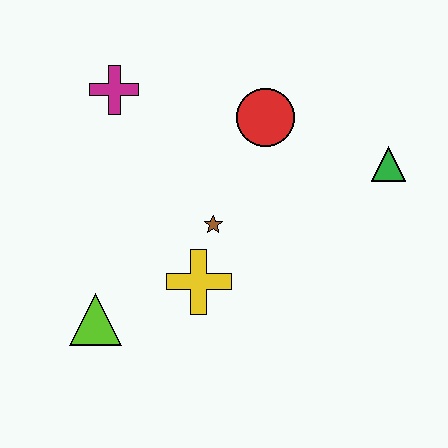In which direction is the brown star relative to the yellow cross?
The brown star is above the yellow cross.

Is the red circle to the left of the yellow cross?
No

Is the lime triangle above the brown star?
No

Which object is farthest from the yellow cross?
The green triangle is farthest from the yellow cross.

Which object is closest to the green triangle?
The red circle is closest to the green triangle.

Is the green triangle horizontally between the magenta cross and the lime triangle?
No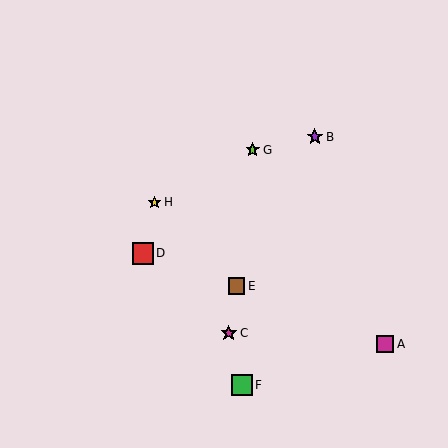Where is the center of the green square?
The center of the green square is at (242, 385).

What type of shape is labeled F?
Shape F is a green square.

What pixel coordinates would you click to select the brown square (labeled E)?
Click at (237, 286) to select the brown square E.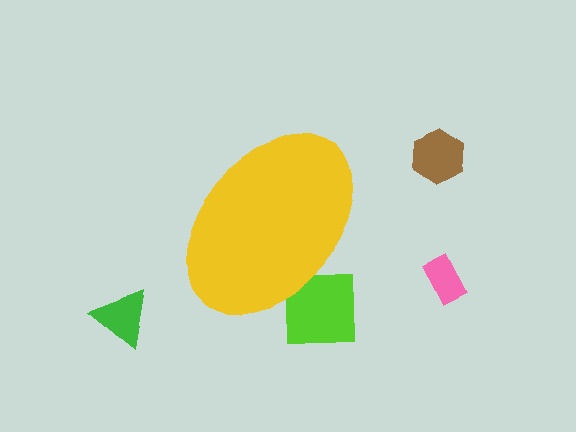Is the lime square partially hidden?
Yes, the lime square is partially hidden behind the yellow ellipse.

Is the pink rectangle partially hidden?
No, the pink rectangle is fully visible.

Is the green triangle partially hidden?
No, the green triangle is fully visible.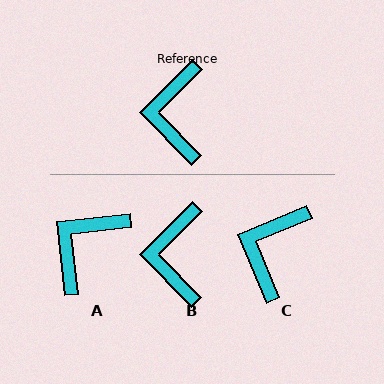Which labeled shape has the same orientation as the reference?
B.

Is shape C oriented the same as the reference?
No, it is off by about 22 degrees.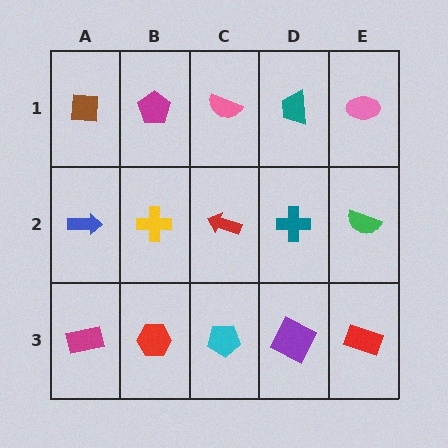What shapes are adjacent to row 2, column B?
A magenta pentagon (row 1, column B), a red hexagon (row 3, column B), a blue arrow (row 2, column A), a red arrow (row 2, column C).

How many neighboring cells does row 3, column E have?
2.